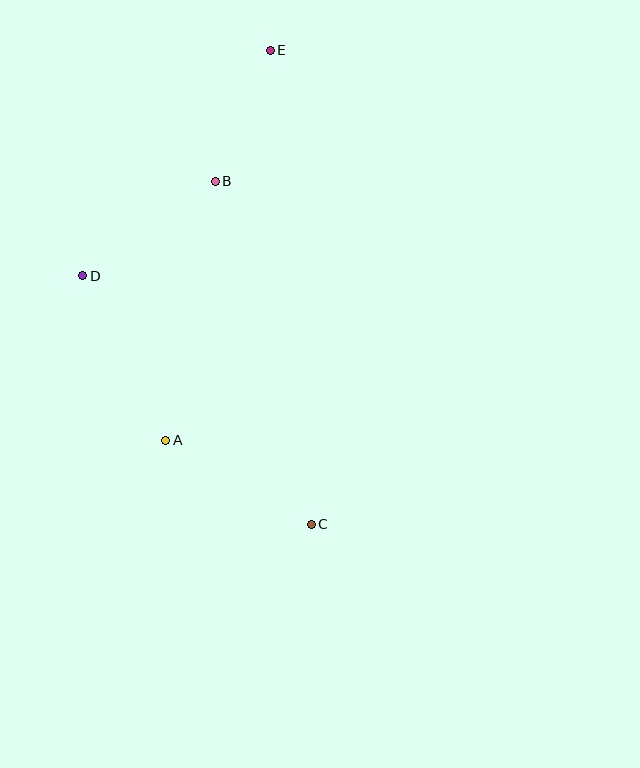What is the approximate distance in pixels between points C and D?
The distance between C and D is approximately 337 pixels.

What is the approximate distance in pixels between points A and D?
The distance between A and D is approximately 184 pixels.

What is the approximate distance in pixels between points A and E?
The distance between A and E is approximately 404 pixels.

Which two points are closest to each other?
Points B and E are closest to each other.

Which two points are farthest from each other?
Points C and E are farthest from each other.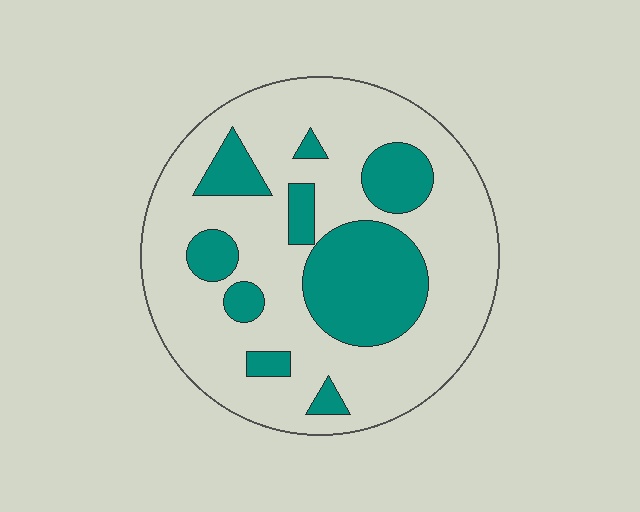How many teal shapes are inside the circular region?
9.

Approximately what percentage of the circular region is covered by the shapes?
Approximately 25%.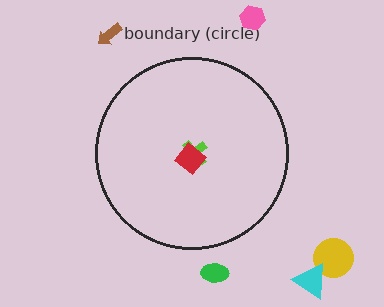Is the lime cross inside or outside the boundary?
Inside.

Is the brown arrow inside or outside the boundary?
Outside.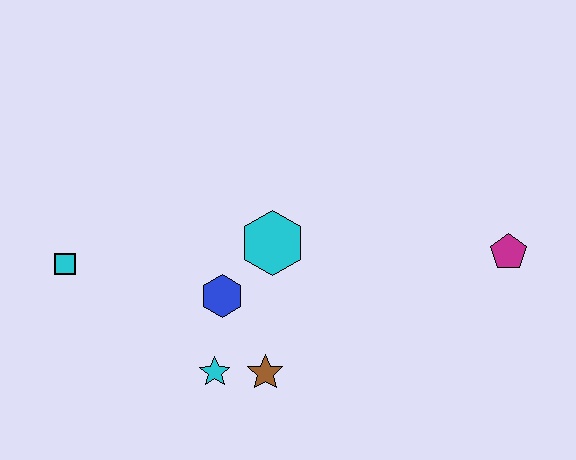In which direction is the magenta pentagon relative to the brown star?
The magenta pentagon is to the right of the brown star.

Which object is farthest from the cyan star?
The magenta pentagon is farthest from the cyan star.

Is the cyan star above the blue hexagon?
No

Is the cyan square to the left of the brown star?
Yes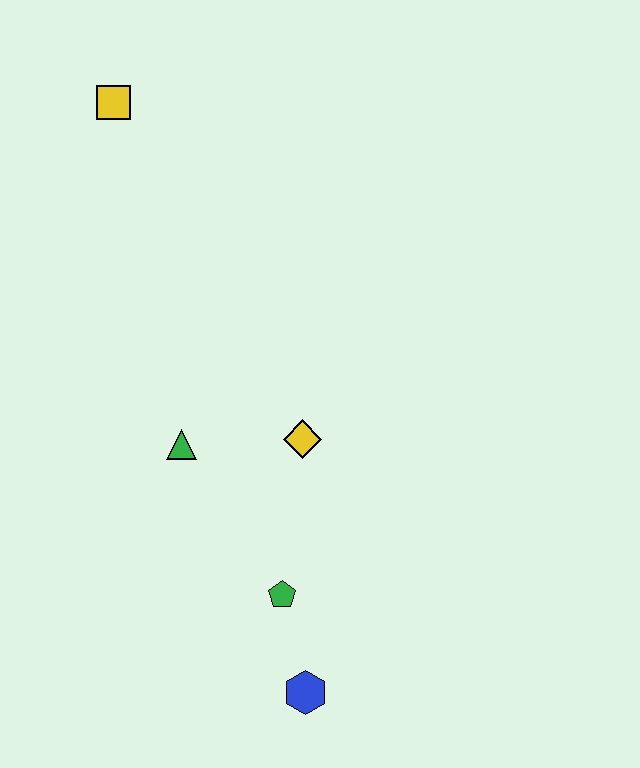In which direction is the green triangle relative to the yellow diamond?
The green triangle is to the left of the yellow diamond.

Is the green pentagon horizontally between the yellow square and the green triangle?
No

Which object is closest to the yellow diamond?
The green triangle is closest to the yellow diamond.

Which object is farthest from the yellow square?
The blue hexagon is farthest from the yellow square.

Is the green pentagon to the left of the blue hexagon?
Yes